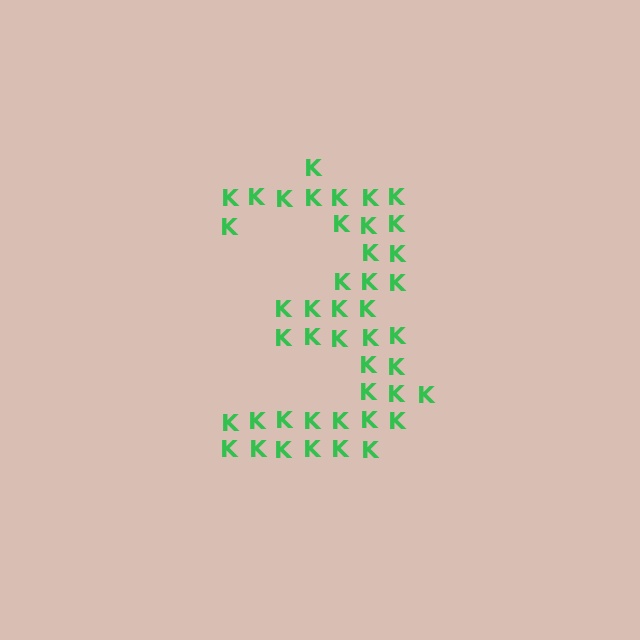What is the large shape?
The large shape is the digit 3.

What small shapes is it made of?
It is made of small letter K's.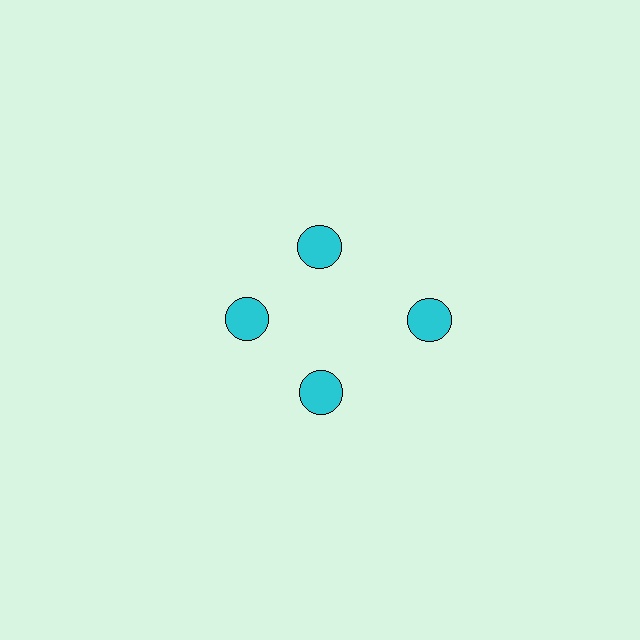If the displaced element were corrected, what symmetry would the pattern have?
It would have 4-fold rotational symmetry — the pattern would map onto itself every 90 degrees.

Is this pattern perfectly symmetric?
No. The 4 cyan circles are arranged in a ring, but one element near the 3 o'clock position is pushed outward from the center, breaking the 4-fold rotational symmetry.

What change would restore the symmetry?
The symmetry would be restored by moving it inward, back onto the ring so that all 4 circles sit at equal angles and equal distance from the center.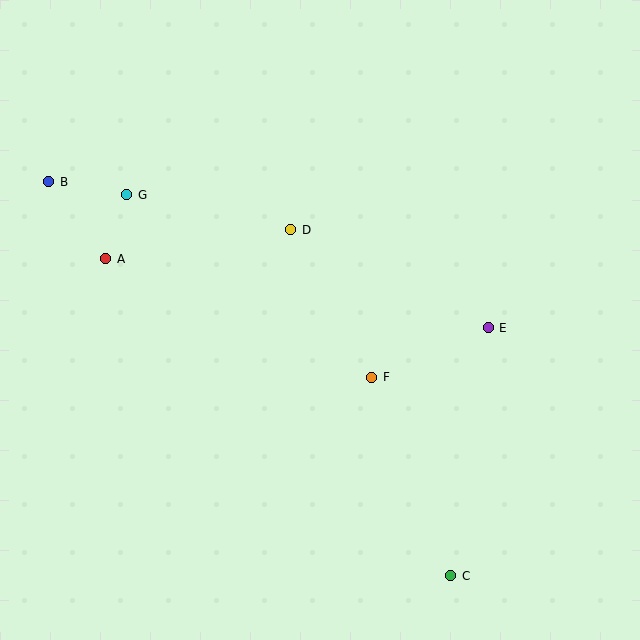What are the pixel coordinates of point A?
Point A is at (106, 259).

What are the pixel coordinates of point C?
Point C is at (451, 576).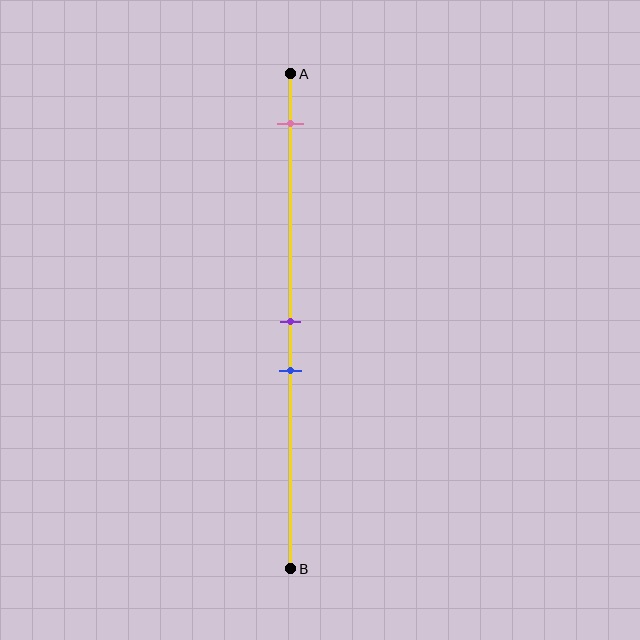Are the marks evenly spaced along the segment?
No, the marks are not evenly spaced.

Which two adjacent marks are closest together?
The purple and blue marks are the closest adjacent pair.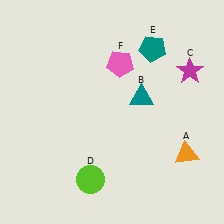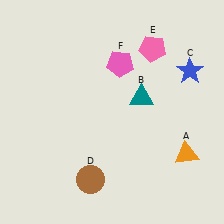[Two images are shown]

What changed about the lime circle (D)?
In Image 1, D is lime. In Image 2, it changed to brown.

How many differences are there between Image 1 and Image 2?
There are 3 differences between the two images.